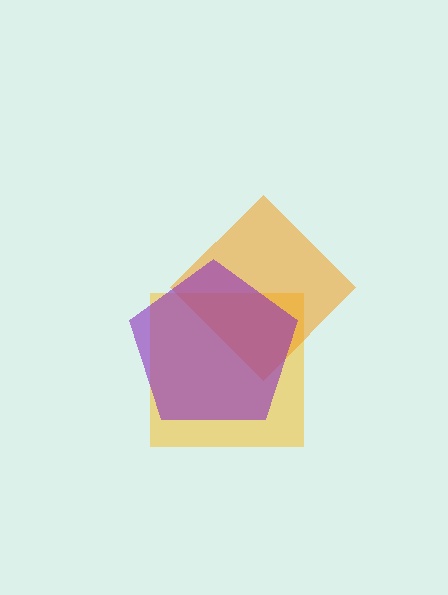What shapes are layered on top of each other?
The layered shapes are: a yellow square, an orange diamond, a purple pentagon.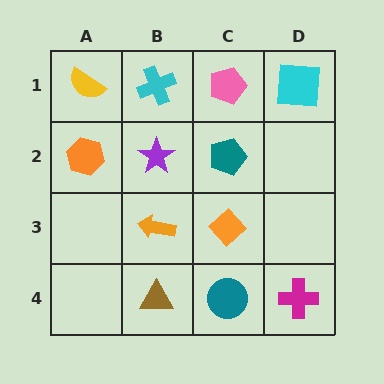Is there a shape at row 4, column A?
No, that cell is empty.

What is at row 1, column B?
A cyan cross.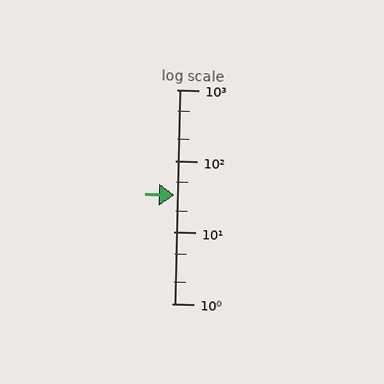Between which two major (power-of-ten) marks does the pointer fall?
The pointer is between 10 and 100.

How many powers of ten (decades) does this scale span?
The scale spans 3 decades, from 1 to 1000.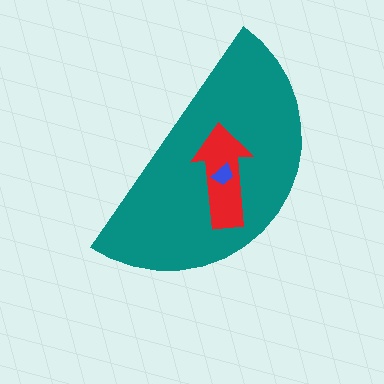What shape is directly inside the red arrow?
The blue trapezoid.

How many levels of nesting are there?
3.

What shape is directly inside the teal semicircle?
The red arrow.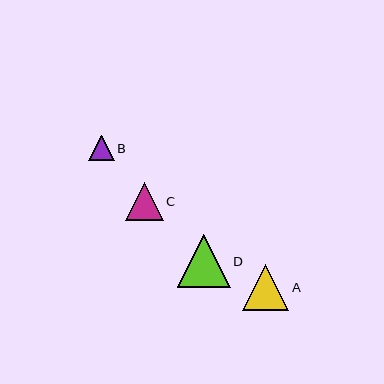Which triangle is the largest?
Triangle D is the largest with a size of approximately 53 pixels.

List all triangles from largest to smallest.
From largest to smallest: D, A, C, B.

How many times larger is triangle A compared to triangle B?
Triangle A is approximately 1.8 times the size of triangle B.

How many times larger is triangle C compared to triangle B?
Triangle C is approximately 1.5 times the size of triangle B.